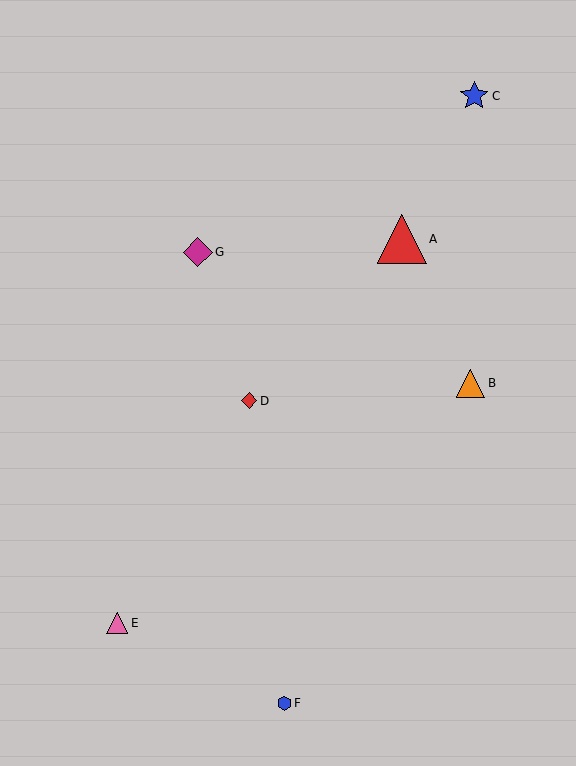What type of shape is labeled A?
Shape A is a red triangle.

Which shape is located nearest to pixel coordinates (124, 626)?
The pink triangle (labeled E) at (117, 623) is nearest to that location.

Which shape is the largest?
The red triangle (labeled A) is the largest.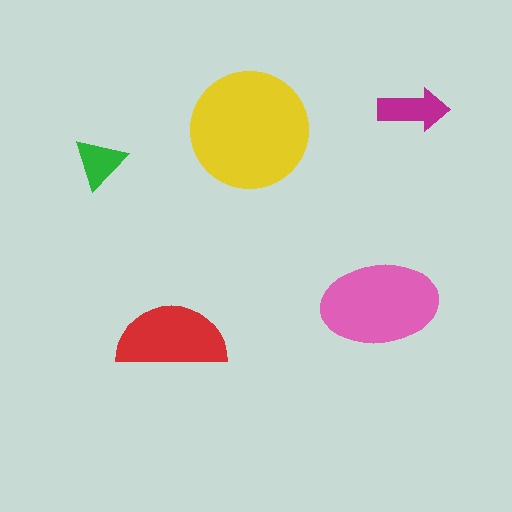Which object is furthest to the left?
The green triangle is leftmost.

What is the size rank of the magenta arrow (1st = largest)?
4th.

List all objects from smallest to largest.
The green triangle, the magenta arrow, the red semicircle, the pink ellipse, the yellow circle.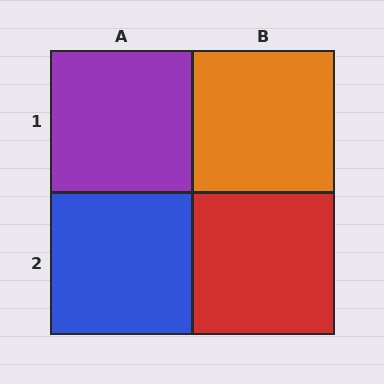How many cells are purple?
1 cell is purple.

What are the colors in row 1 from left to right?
Purple, orange.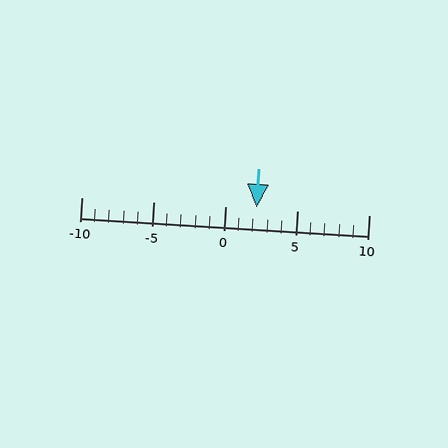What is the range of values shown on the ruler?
The ruler shows values from -10 to 10.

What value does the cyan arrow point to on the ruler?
The cyan arrow points to approximately 2.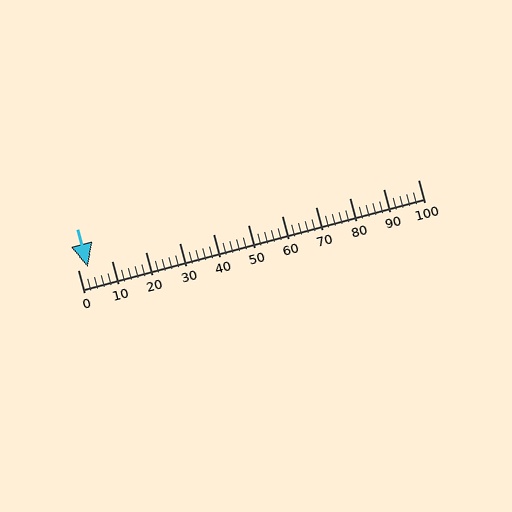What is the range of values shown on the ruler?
The ruler shows values from 0 to 100.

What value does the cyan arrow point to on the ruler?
The cyan arrow points to approximately 3.